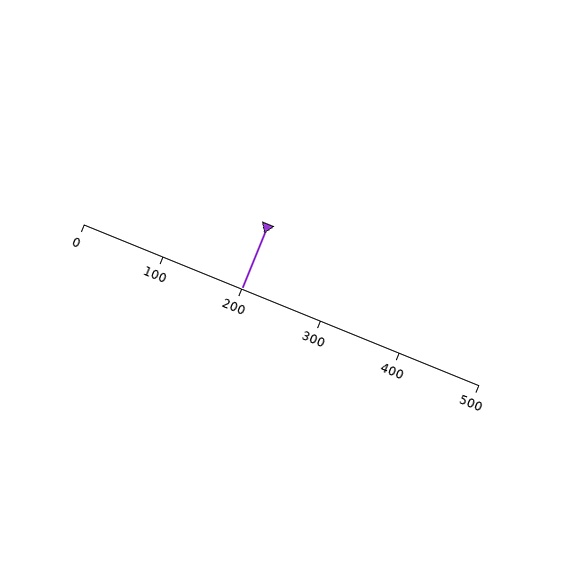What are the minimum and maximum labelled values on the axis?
The axis runs from 0 to 500.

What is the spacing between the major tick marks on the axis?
The major ticks are spaced 100 apart.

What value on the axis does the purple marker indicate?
The marker indicates approximately 200.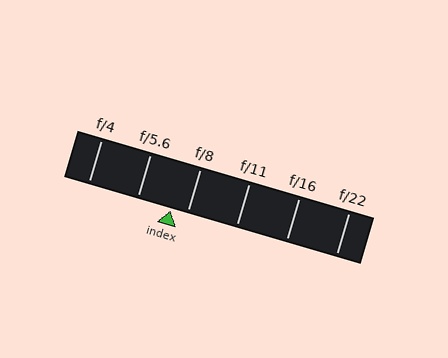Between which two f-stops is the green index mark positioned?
The index mark is between f/5.6 and f/8.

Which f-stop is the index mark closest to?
The index mark is closest to f/8.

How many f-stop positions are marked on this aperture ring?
There are 6 f-stop positions marked.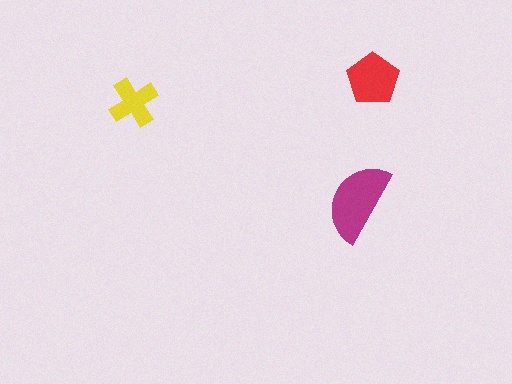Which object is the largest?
The magenta semicircle.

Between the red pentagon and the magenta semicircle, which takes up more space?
The magenta semicircle.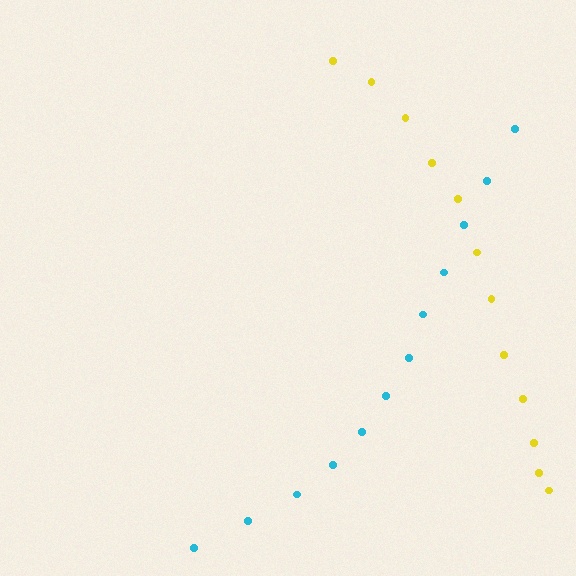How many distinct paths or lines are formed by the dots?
There are 2 distinct paths.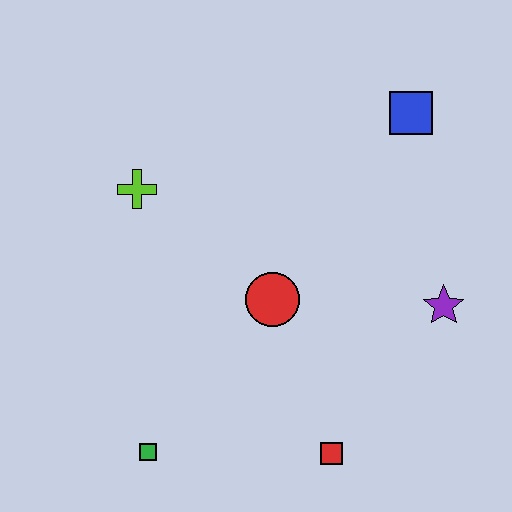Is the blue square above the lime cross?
Yes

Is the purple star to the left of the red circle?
No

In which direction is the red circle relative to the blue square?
The red circle is below the blue square.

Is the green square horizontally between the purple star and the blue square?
No